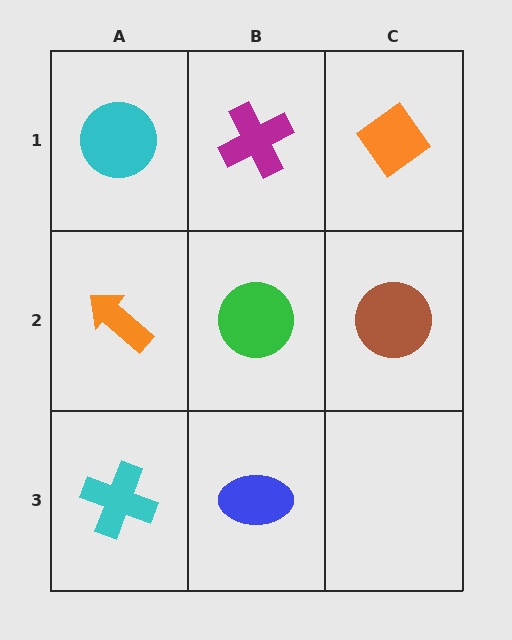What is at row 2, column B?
A green circle.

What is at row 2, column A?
An orange arrow.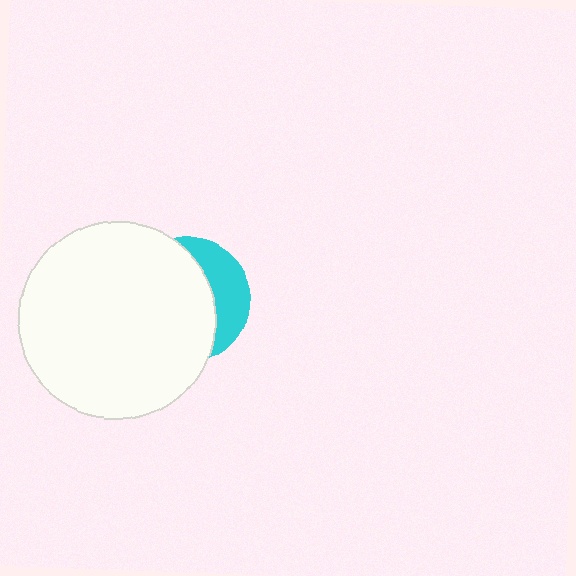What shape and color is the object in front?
The object in front is a white circle.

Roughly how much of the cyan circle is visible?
A small part of it is visible (roughly 30%).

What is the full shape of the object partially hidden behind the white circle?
The partially hidden object is a cyan circle.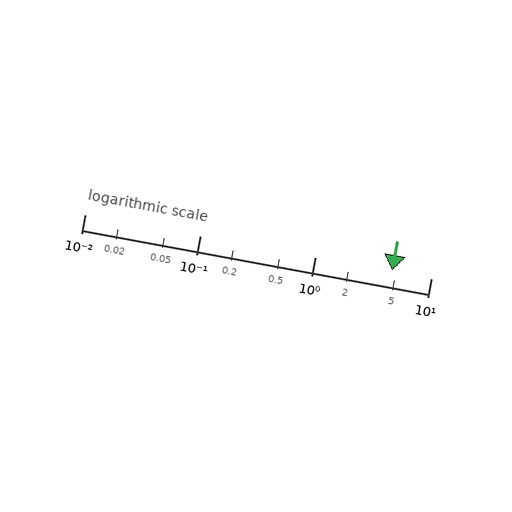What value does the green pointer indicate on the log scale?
The pointer indicates approximately 4.6.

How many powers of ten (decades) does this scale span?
The scale spans 3 decades, from 0.01 to 10.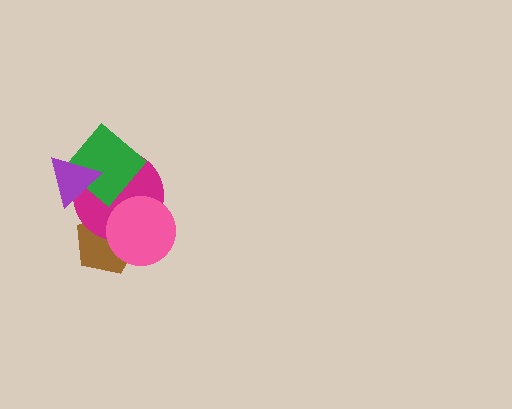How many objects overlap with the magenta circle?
4 objects overlap with the magenta circle.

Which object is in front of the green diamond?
The purple triangle is in front of the green diamond.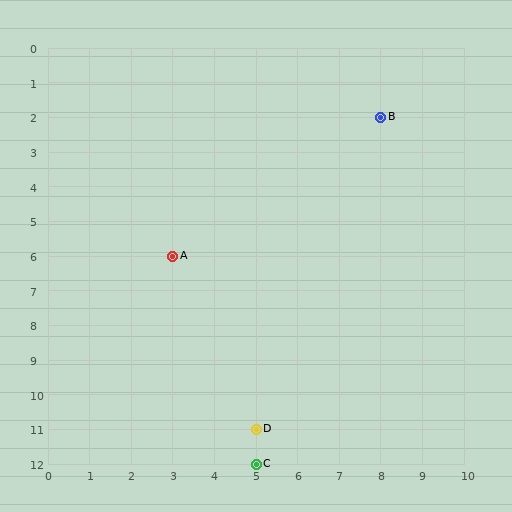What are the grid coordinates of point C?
Point C is at grid coordinates (5, 12).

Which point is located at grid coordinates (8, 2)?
Point B is at (8, 2).